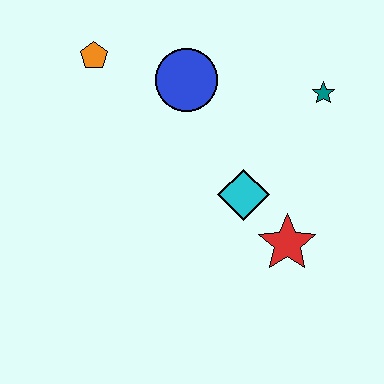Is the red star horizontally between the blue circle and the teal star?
Yes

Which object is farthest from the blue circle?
The red star is farthest from the blue circle.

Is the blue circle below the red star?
No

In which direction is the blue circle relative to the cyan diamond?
The blue circle is above the cyan diamond.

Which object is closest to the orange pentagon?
The blue circle is closest to the orange pentagon.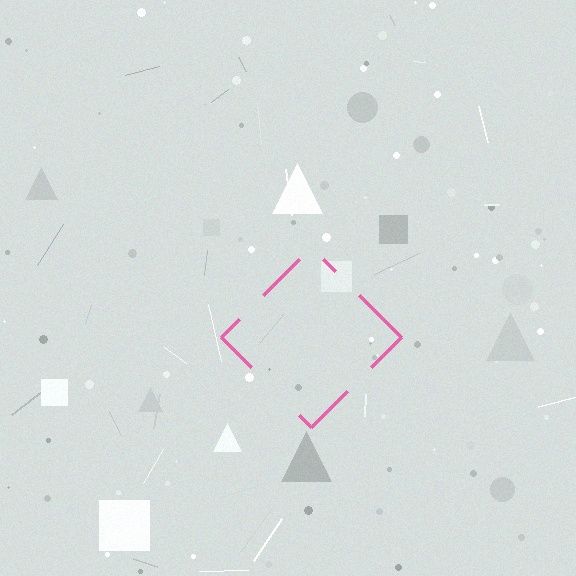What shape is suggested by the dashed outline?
The dashed outline suggests a diamond.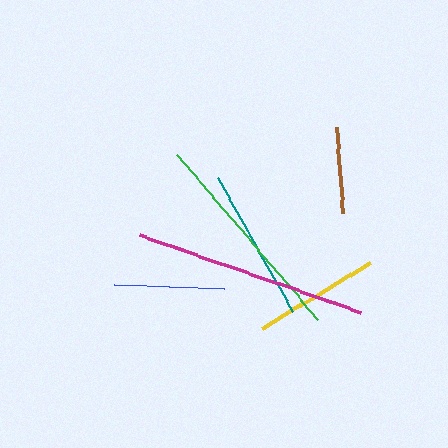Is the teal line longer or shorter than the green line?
The green line is longer than the teal line.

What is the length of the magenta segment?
The magenta segment is approximately 234 pixels long.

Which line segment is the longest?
The magenta line is the longest at approximately 234 pixels.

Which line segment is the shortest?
The brown line is the shortest at approximately 86 pixels.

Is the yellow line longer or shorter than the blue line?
The yellow line is longer than the blue line.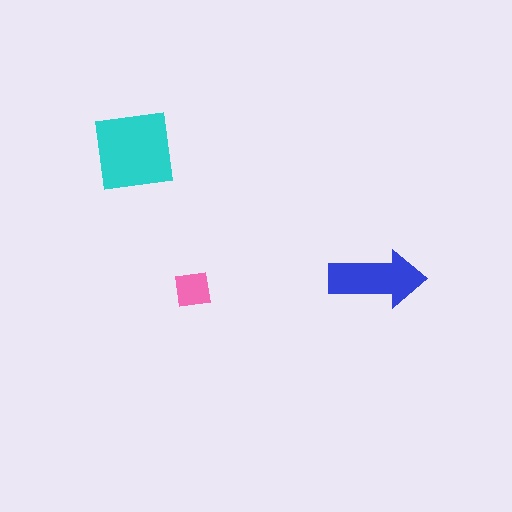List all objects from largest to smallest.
The cyan square, the blue arrow, the pink square.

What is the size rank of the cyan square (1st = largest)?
1st.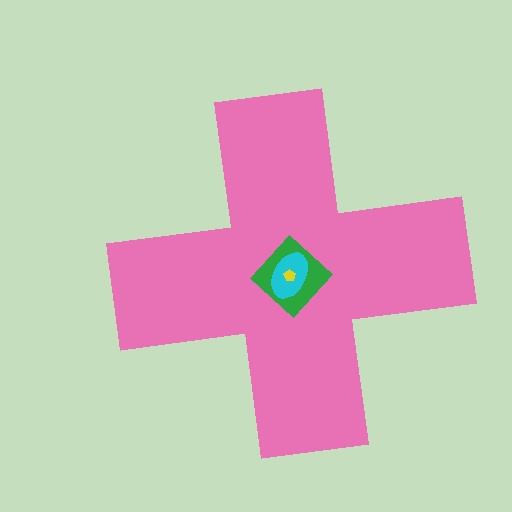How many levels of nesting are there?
4.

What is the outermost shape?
The pink cross.